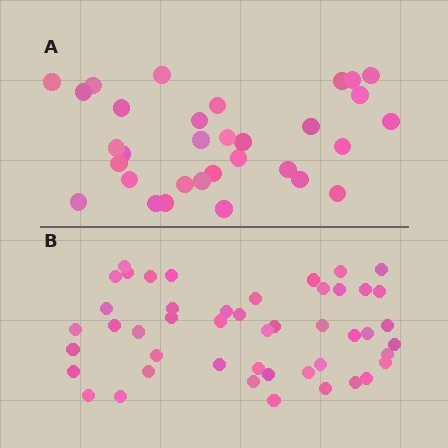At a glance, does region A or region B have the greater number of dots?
Region B (the bottom region) has more dots.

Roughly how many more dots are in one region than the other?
Region B has approximately 15 more dots than region A.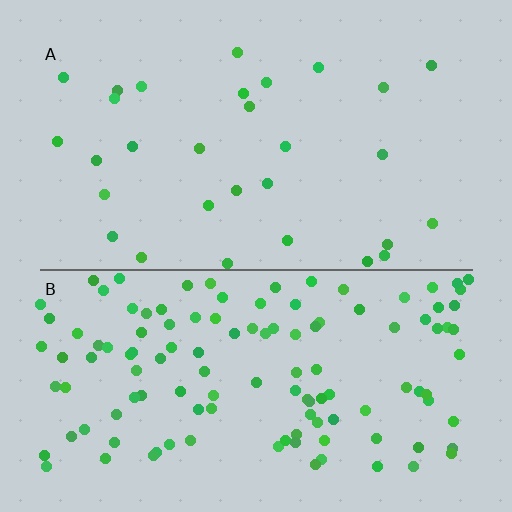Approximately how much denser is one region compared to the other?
Approximately 4.0× — region B over region A.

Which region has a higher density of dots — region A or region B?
B (the bottom).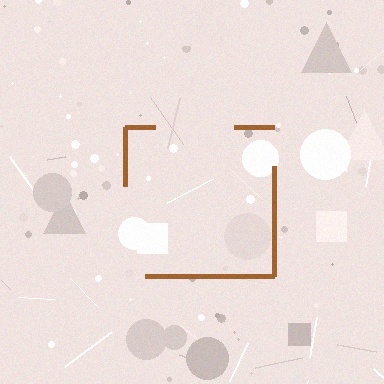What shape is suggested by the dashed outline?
The dashed outline suggests a square.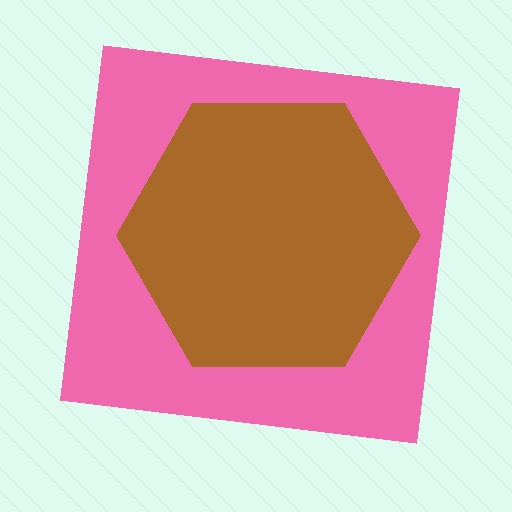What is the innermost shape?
The brown hexagon.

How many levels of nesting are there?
2.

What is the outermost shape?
The pink square.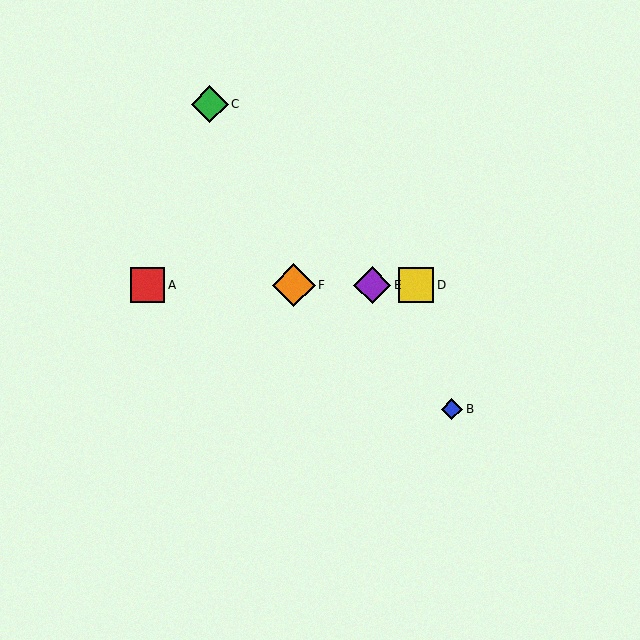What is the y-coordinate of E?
Object E is at y≈285.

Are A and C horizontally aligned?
No, A is at y≈285 and C is at y≈104.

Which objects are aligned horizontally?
Objects A, D, E, F are aligned horizontally.